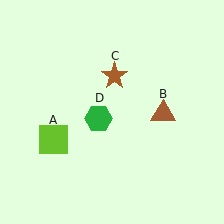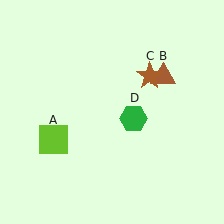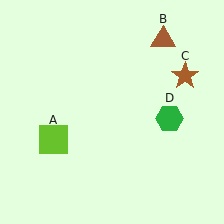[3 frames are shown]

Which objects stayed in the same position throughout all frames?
Lime square (object A) remained stationary.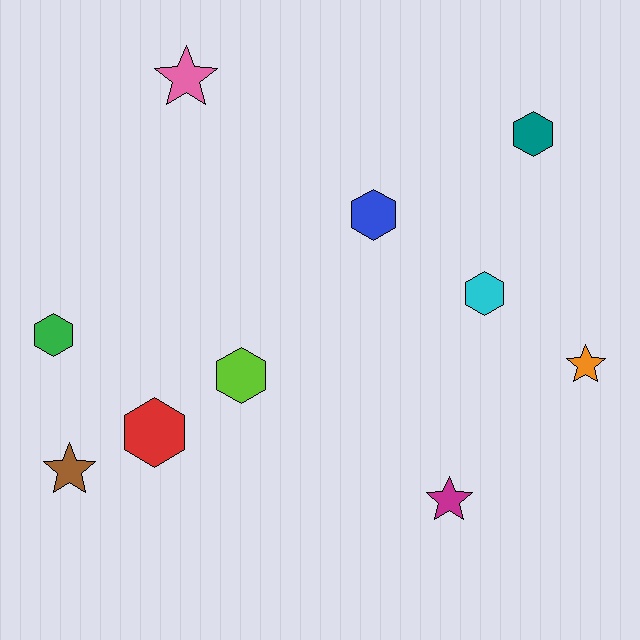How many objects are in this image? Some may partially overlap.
There are 10 objects.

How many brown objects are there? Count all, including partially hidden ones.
There is 1 brown object.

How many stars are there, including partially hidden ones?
There are 4 stars.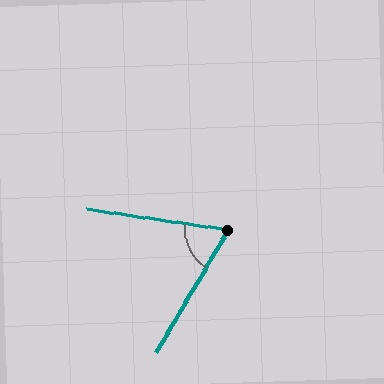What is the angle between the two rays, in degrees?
Approximately 68 degrees.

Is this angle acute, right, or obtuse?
It is acute.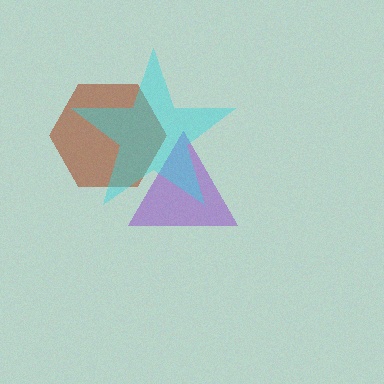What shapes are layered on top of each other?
The layered shapes are: a purple triangle, a brown hexagon, a cyan star.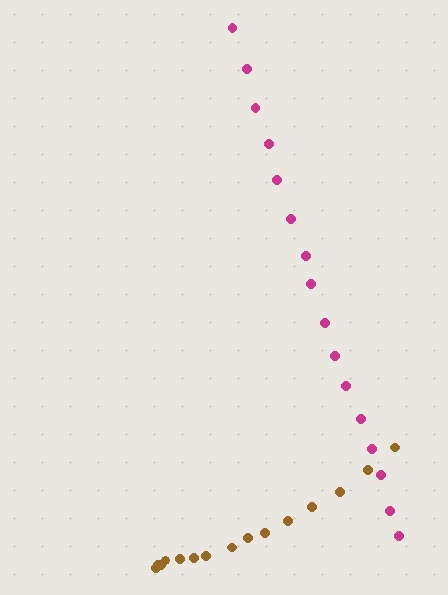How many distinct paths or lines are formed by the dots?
There are 2 distinct paths.